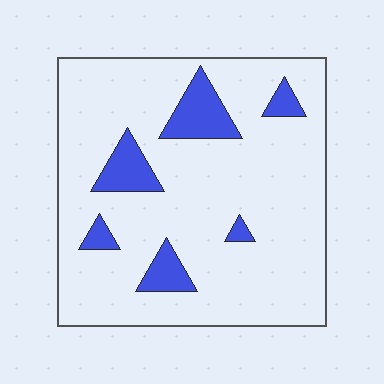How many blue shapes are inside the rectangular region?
6.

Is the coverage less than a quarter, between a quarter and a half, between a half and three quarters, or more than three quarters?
Less than a quarter.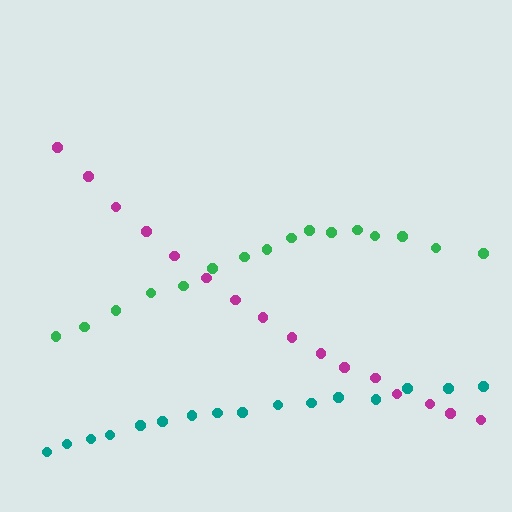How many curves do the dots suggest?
There are 3 distinct paths.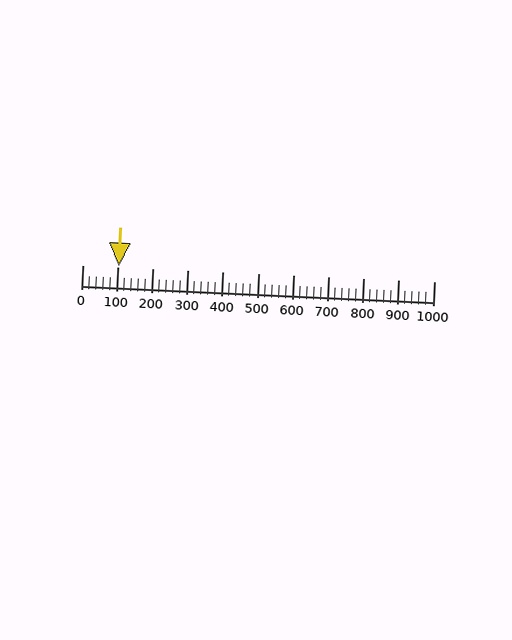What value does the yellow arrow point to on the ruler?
The yellow arrow points to approximately 104.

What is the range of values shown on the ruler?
The ruler shows values from 0 to 1000.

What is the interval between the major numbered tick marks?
The major tick marks are spaced 100 units apart.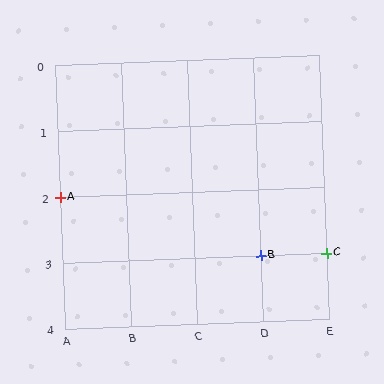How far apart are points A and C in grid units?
Points A and C are 4 columns and 1 row apart (about 4.1 grid units diagonally).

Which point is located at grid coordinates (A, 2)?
Point A is at (A, 2).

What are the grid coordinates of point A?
Point A is at grid coordinates (A, 2).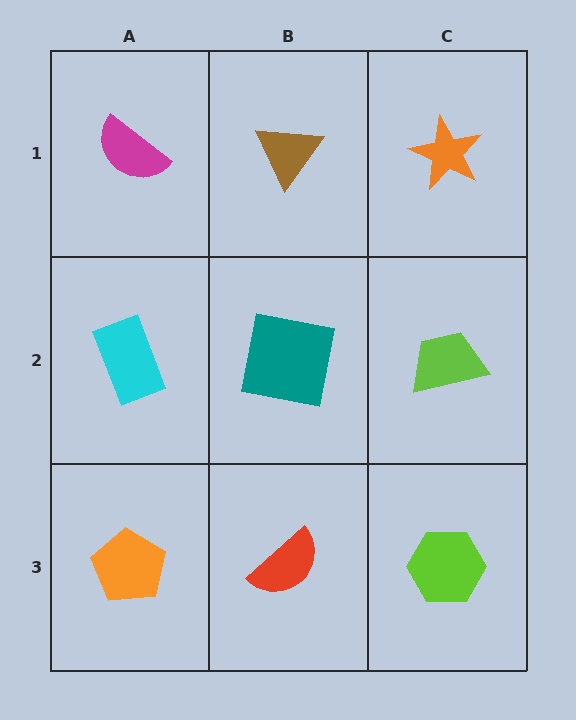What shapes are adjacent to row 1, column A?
A cyan rectangle (row 2, column A), a brown triangle (row 1, column B).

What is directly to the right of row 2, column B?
A lime trapezoid.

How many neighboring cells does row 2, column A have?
3.